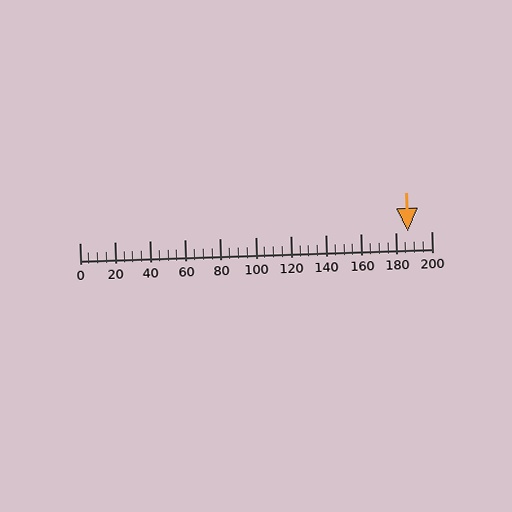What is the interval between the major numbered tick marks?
The major tick marks are spaced 20 units apart.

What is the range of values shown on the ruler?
The ruler shows values from 0 to 200.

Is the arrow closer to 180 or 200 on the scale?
The arrow is closer to 180.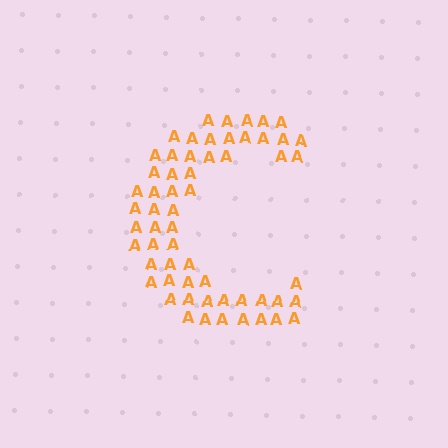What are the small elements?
The small elements are letter A's.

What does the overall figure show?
The overall figure shows the letter C.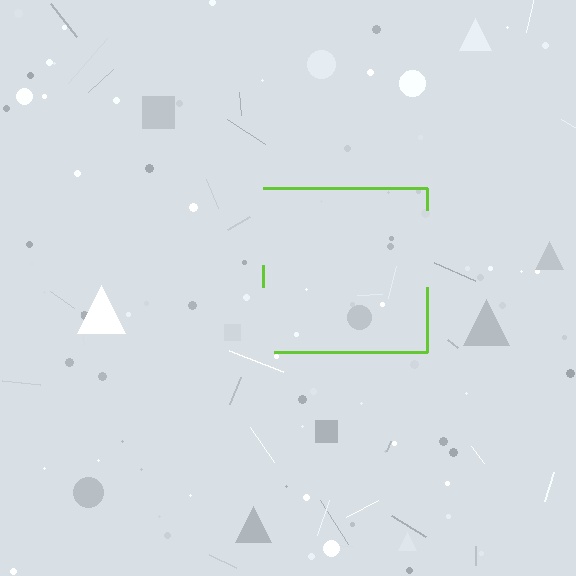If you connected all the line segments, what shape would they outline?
They would outline a square.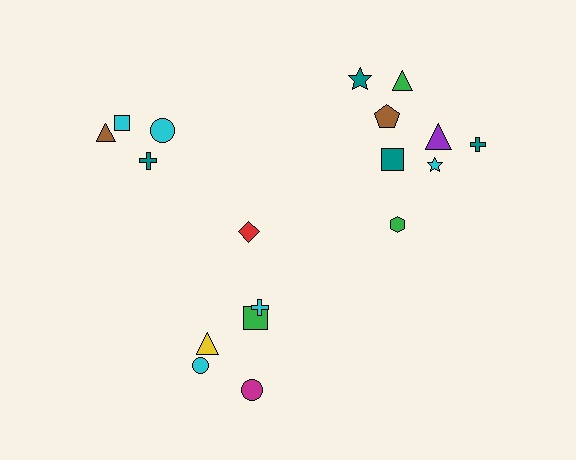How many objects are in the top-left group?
There are 4 objects.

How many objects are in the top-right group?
There are 8 objects.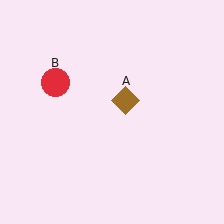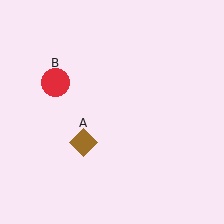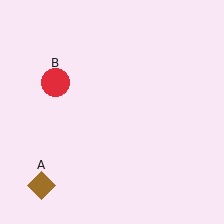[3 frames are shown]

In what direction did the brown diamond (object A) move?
The brown diamond (object A) moved down and to the left.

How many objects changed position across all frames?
1 object changed position: brown diamond (object A).